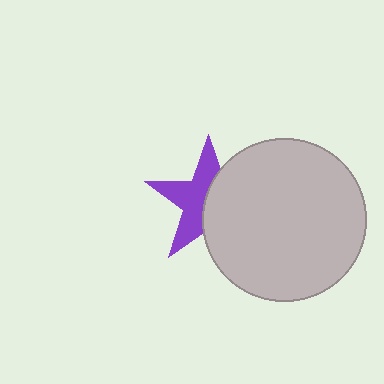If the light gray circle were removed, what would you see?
You would see the complete purple star.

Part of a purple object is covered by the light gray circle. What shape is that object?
It is a star.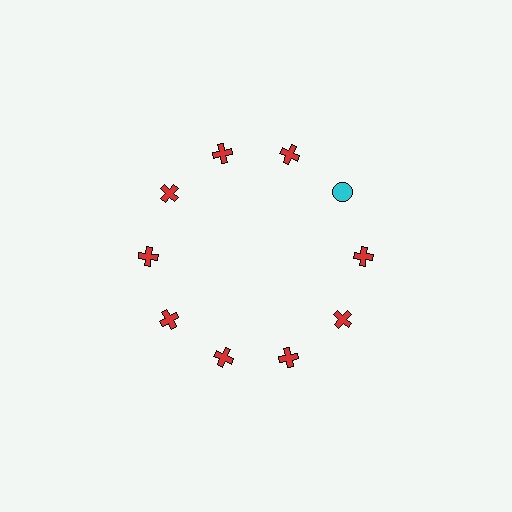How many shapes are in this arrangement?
There are 10 shapes arranged in a ring pattern.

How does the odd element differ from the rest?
It differs in both color (cyan instead of red) and shape (circle instead of cross).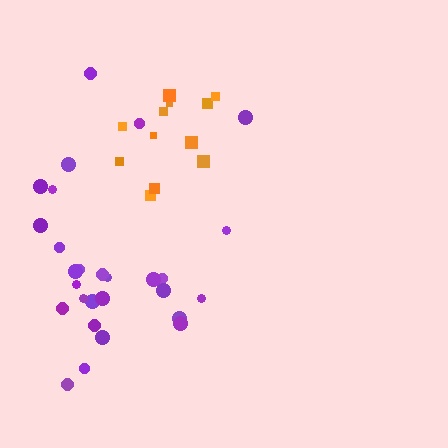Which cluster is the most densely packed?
Orange.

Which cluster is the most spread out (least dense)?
Purple.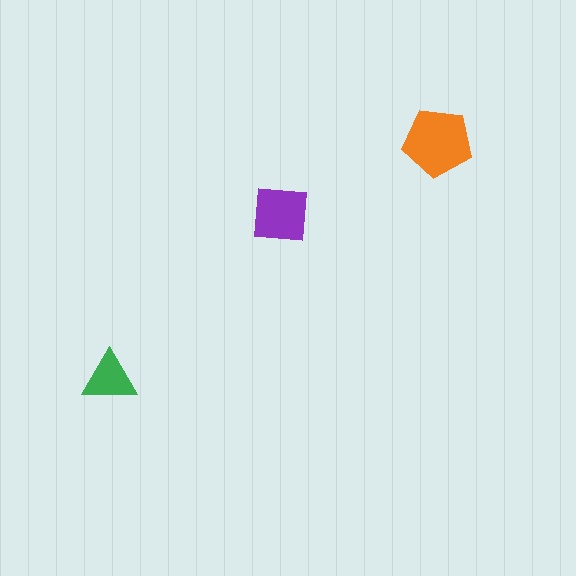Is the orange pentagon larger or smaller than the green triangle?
Larger.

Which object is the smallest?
The green triangle.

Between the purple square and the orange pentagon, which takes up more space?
The orange pentagon.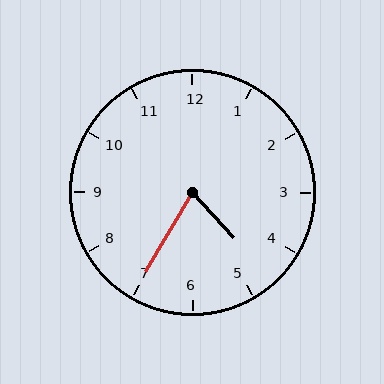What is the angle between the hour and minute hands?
Approximately 72 degrees.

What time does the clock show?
4:35.